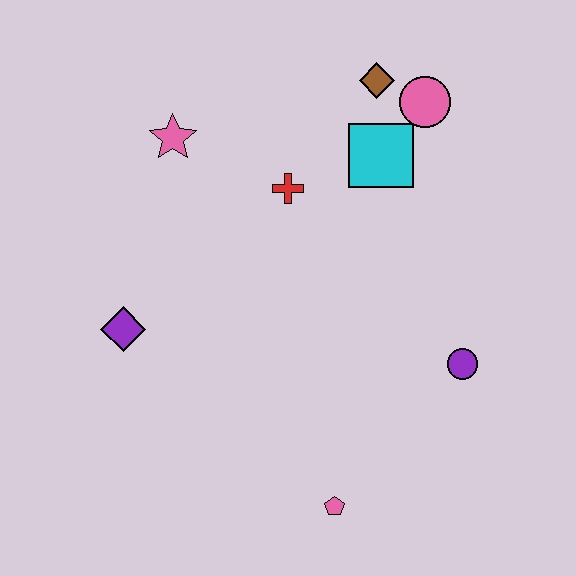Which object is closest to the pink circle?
The brown diamond is closest to the pink circle.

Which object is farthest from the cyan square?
The pink pentagon is farthest from the cyan square.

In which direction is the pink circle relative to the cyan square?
The pink circle is above the cyan square.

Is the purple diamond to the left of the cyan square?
Yes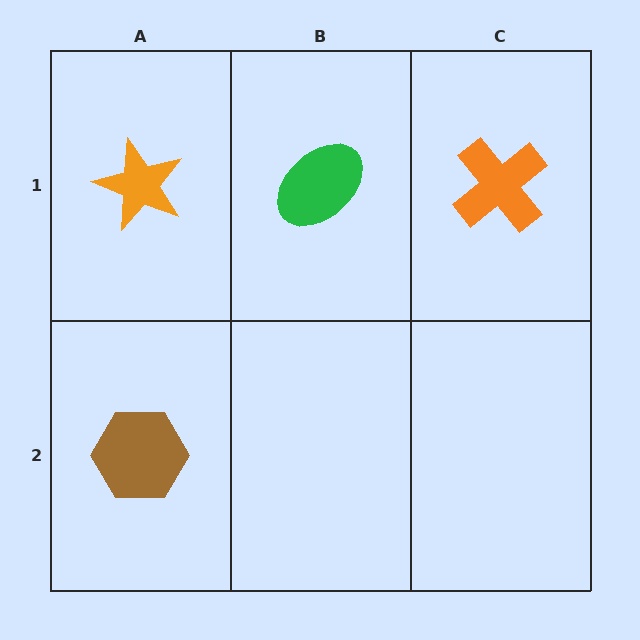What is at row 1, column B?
A green ellipse.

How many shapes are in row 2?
1 shape.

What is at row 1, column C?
An orange cross.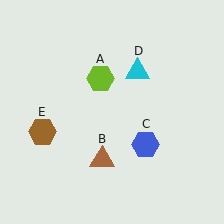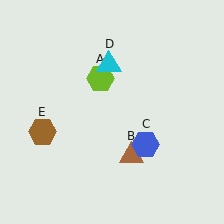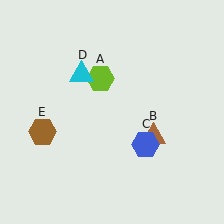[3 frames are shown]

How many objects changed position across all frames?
2 objects changed position: brown triangle (object B), cyan triangle (object D).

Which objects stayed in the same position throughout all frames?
Lime hexagon (object A) and blue hexagon (object C) and brown hexagon (object E) remained stationary.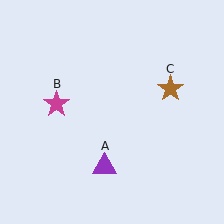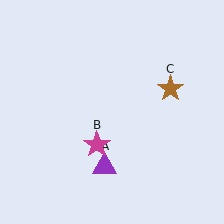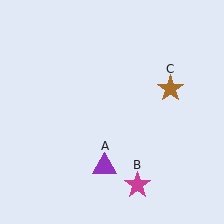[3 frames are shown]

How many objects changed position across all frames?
1 object changed position: magenta star (object B).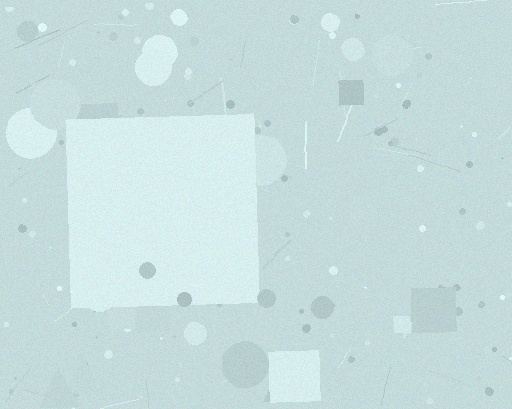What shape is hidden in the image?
A square is hidden in the image.